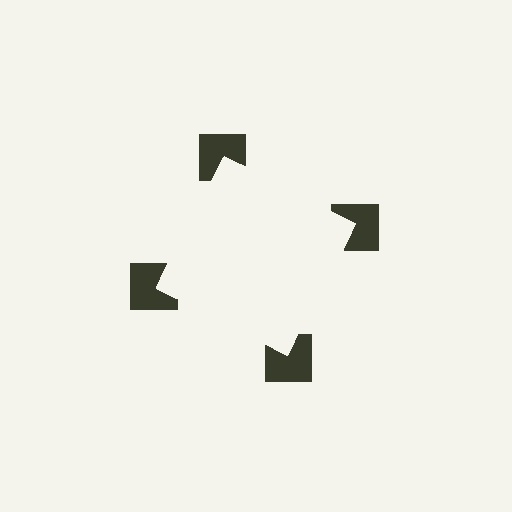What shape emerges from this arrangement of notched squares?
An illusory square — its edges are inferred from the aligned wedge cuts in the notched squares, not physically drawn.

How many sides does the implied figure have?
4 sides.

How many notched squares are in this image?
There are 4 — one at each vertex of the illusory square.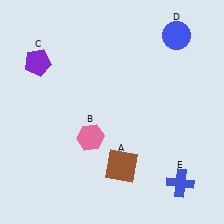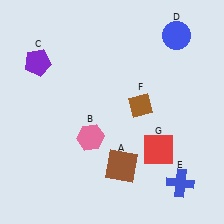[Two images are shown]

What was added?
A brown diamond (F), a red square (G) were added in Image 2.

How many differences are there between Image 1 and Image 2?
There are 2 differences between the two images.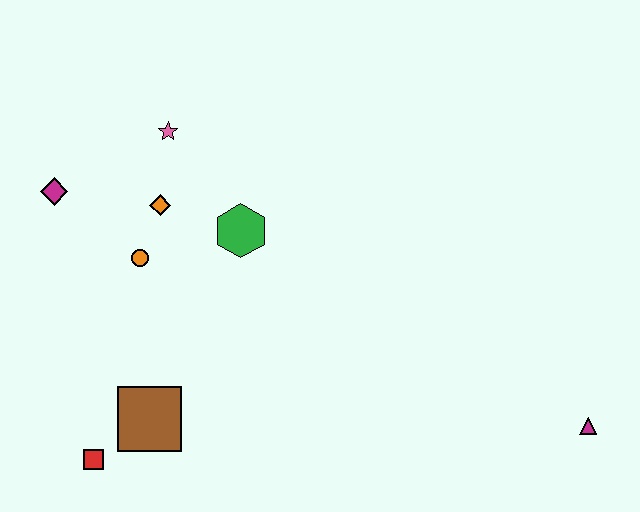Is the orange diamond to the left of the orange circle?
No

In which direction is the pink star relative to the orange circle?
The pink star is above the orange circle.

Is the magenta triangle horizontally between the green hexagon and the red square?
No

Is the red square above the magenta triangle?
No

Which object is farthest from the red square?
The magenta triangle is farthest from the red square.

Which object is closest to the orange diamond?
The orange circle is closest to the orange diamond.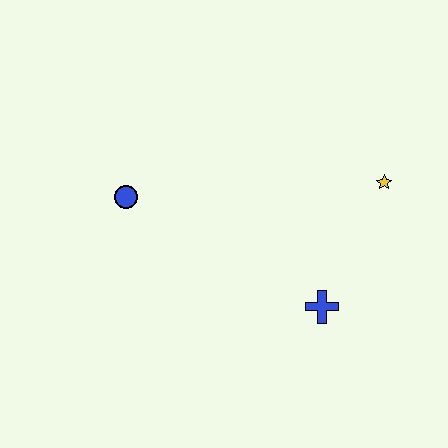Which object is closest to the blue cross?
The yellow star is closest to the blue cross.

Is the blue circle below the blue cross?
No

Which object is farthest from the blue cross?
The blue circle is farthest from the blue cross.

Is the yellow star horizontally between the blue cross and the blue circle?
No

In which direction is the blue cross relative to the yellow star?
The blue cross is below the yellow star.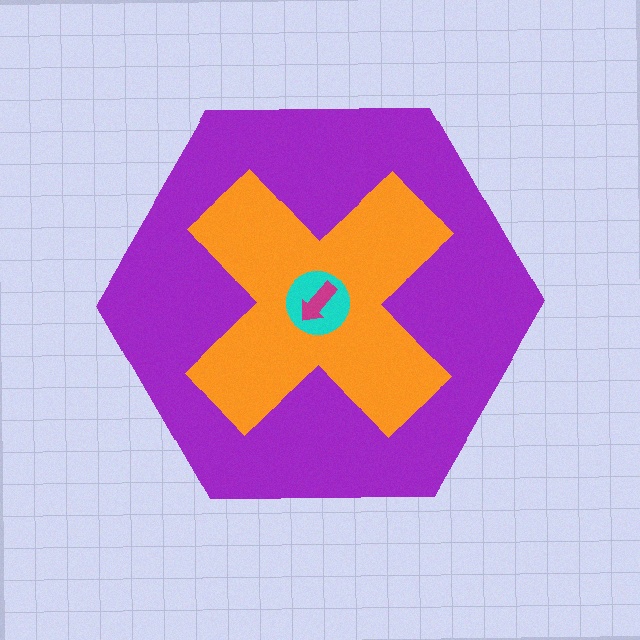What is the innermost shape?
The magenta arrow.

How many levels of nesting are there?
4.